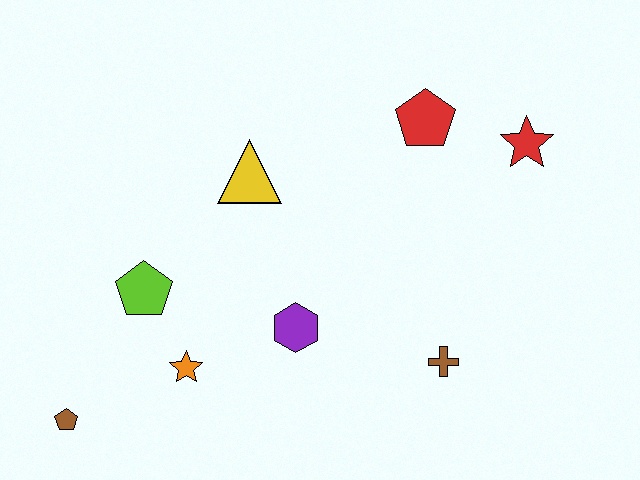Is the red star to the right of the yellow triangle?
Yes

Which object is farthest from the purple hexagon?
The red star is farthest from the purple hexagon.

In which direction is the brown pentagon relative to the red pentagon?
The brown pentagon is to the left of the red pentagon.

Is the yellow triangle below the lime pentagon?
No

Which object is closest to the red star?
The red pentagon is closest to the red star.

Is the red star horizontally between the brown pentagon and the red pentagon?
No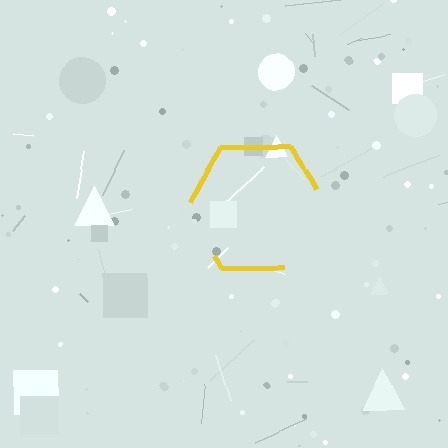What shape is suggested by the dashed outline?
The dashed outline suggests a hexagon.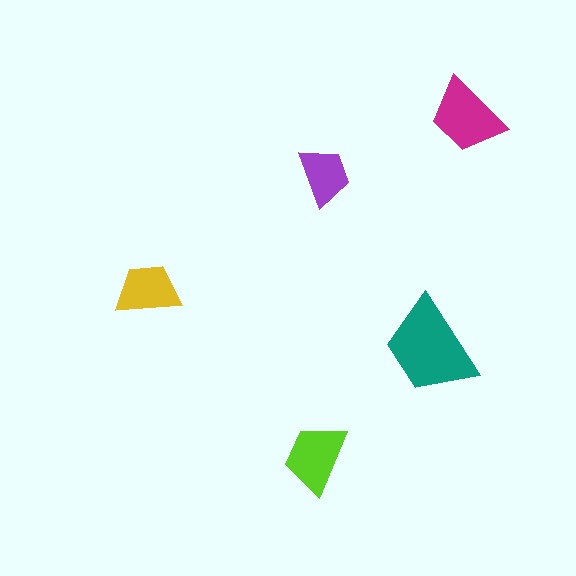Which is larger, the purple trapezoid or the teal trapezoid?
The teal one.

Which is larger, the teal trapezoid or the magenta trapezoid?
The teal one.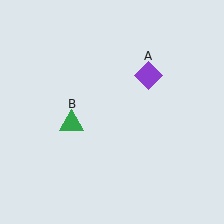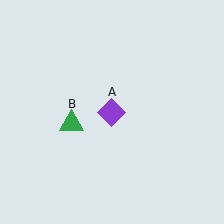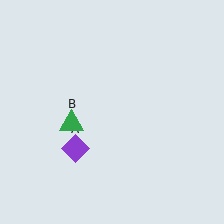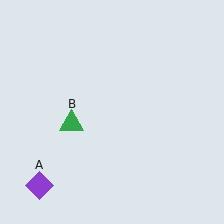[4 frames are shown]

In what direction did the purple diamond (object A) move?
The purple diamond (object A) moved down and to the left.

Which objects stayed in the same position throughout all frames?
Green triangle (object B) remained stationary.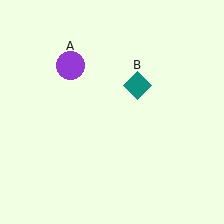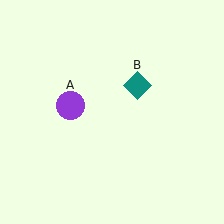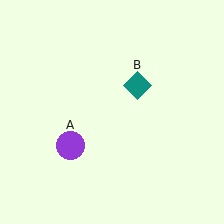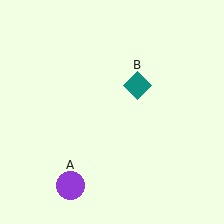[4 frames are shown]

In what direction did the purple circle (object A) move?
The purple circle (object A) moved down.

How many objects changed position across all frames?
1 object changed position: purple circle (object A).